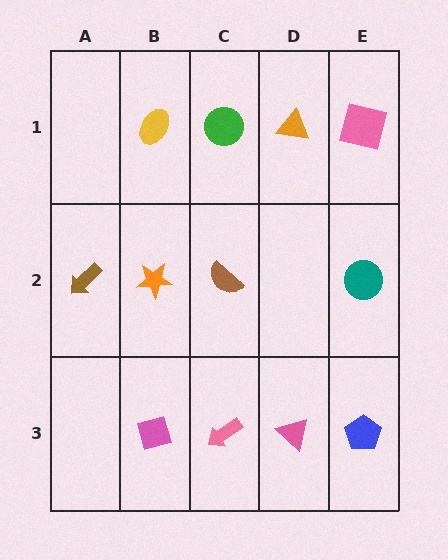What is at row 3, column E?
A blue pentagon.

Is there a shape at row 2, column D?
No, that cell is empty.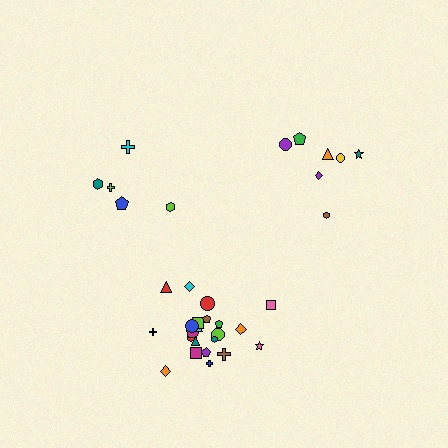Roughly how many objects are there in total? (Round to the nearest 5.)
Roughly 35 objects in total.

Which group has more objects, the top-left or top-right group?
The top-right group.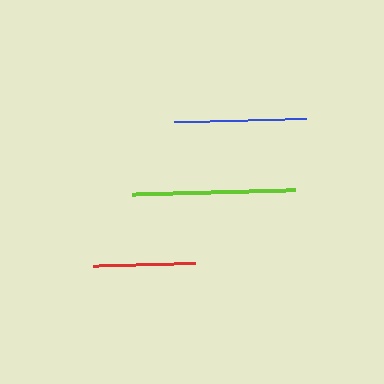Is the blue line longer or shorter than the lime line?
The lime line is longer than the blue line.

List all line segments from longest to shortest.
From longest to shortest: lime, blue, red.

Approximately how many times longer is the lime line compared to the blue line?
The lime line is approximately 1.2 times the length of the blue line.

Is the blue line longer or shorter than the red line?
The blue line is longer than the red line.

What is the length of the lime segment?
The lime segment is approximately 163 pixels long.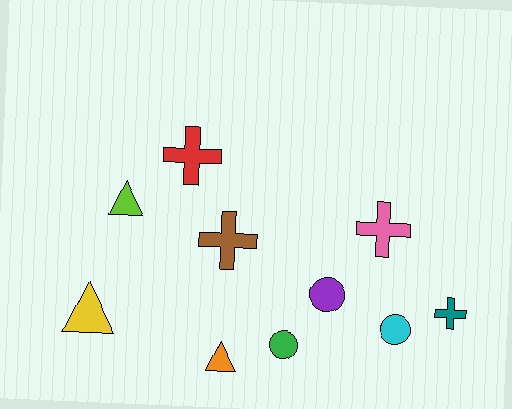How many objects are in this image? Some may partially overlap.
There are 10 objects.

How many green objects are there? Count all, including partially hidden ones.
There is 1 green object.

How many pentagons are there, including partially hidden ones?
There are no pentagons.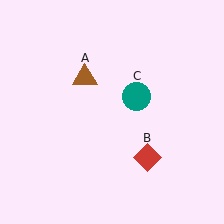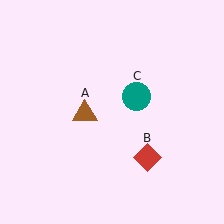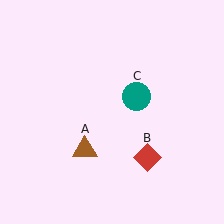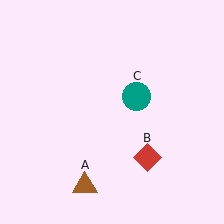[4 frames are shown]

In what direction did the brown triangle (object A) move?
The brown triangle (object A) moved down.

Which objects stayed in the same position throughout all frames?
Red diamond (object B) and teal circle (object C) remained stationary.